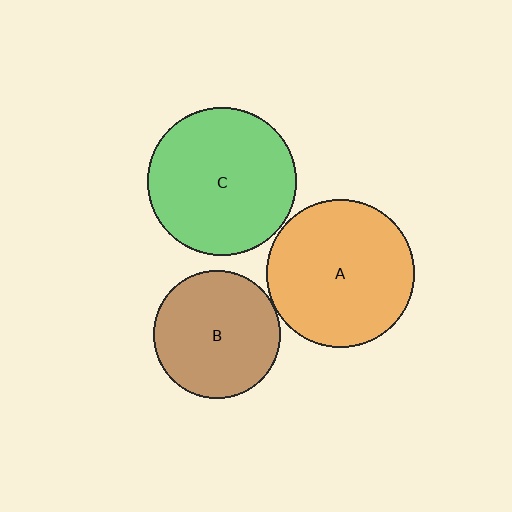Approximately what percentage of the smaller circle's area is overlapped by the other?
Approximately 5%.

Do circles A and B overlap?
Yes.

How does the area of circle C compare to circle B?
Approximately 1.4 times.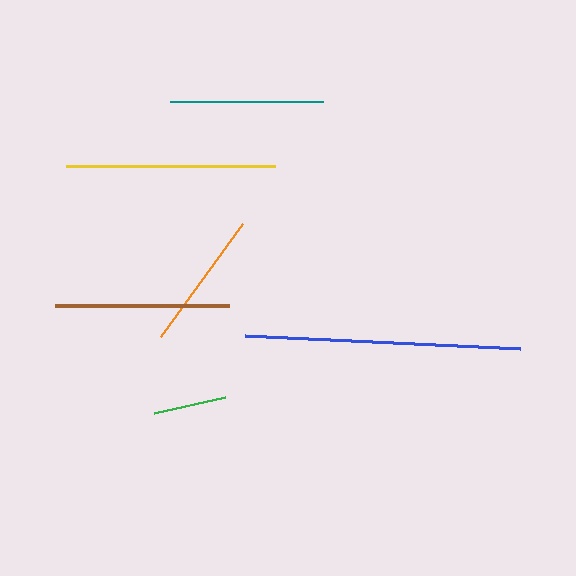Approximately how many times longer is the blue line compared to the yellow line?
The blue line is approximately 1.3 times the length of the yellow line.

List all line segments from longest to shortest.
From longest to shortest: blue, yellow, brown, teal, orange, green.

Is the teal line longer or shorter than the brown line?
The brown line is longer than the teal line.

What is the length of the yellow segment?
The yellow segment is approximately 208 pixels long.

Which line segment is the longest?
The blue line is the longest at approximately 276 pixels.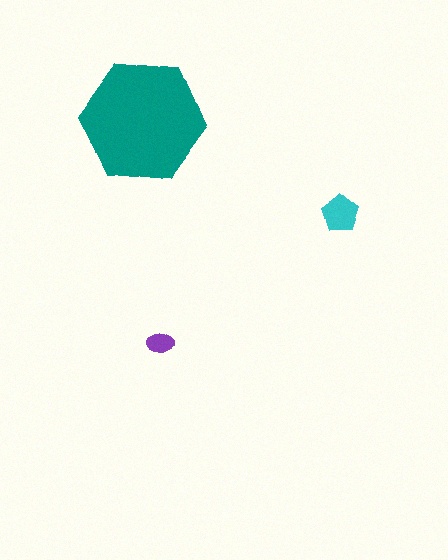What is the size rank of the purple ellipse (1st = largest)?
3rd.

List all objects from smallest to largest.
The purple ellipse, the cyan pentagon, the teal hexagon.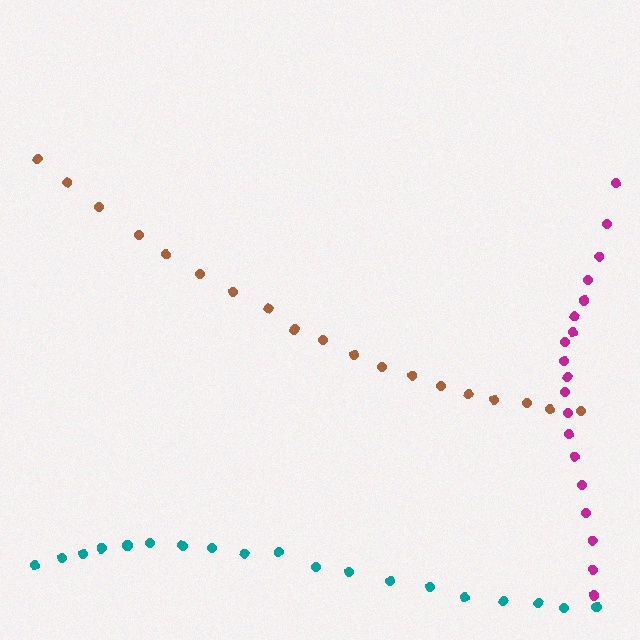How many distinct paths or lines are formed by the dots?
There are 3 distinct paths.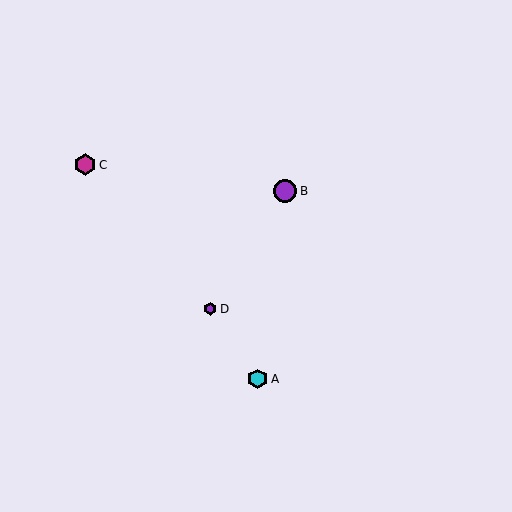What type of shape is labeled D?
Shape D is a purple hexagon.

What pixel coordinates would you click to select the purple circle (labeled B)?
Click at (285, 191) to select the purple circle B.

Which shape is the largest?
The purple circle (labeled B) is the largest.